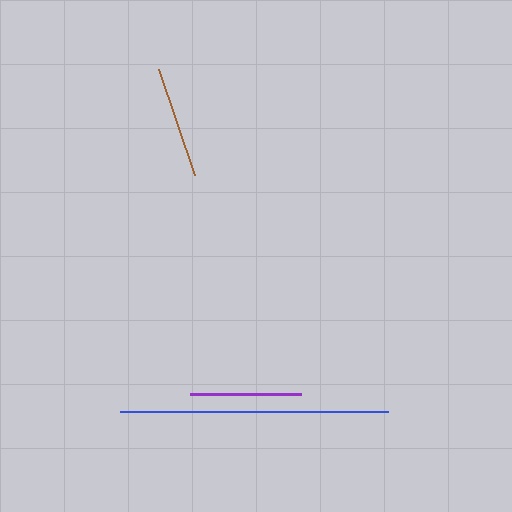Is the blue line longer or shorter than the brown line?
The blue line is longer than the brown line.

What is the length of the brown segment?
The brown segment is approximately 112 pixels long.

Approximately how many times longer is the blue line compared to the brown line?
The blue line is approximately 2.4 times the length of the brown line.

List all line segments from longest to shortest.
From longest to shortest: blue, brown, purple.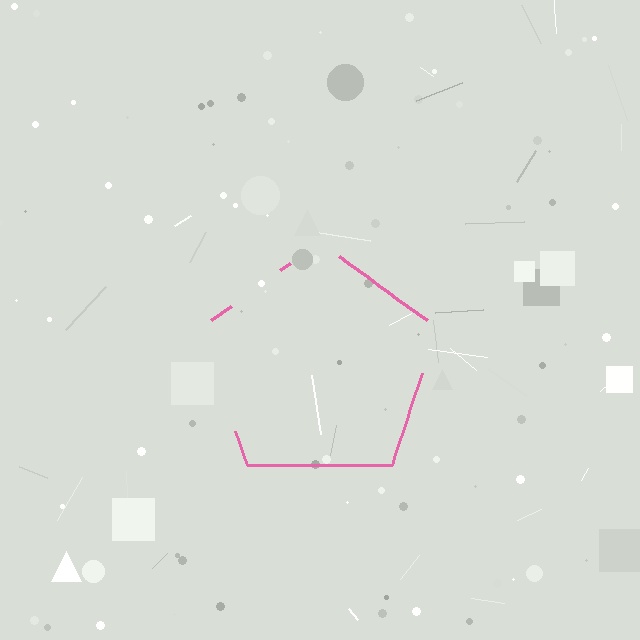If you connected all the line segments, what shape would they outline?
They would outline a pentagon.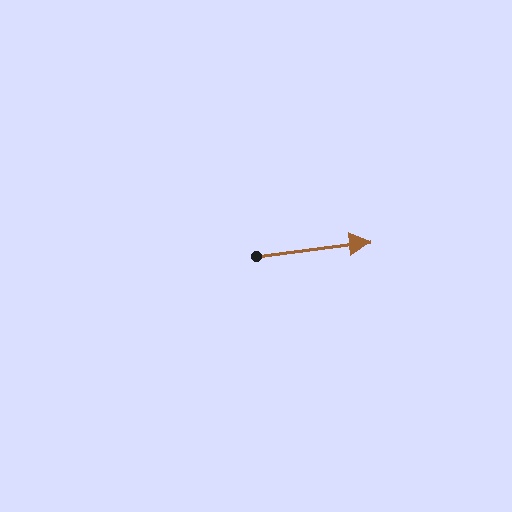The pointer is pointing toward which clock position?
Roughly 3 o'clock.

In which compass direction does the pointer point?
East.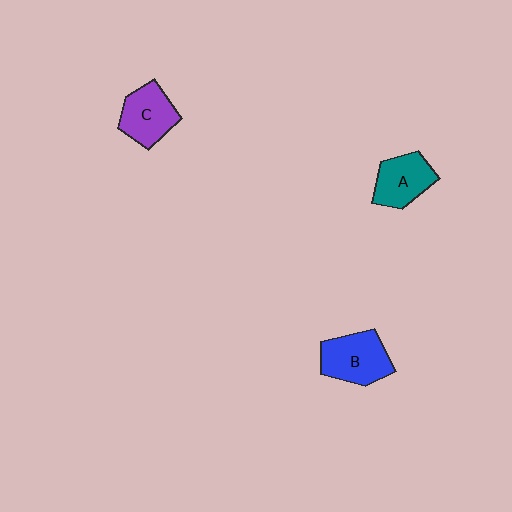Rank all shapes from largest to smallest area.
From largest to smallest: B (blue), C (purple), A (teal).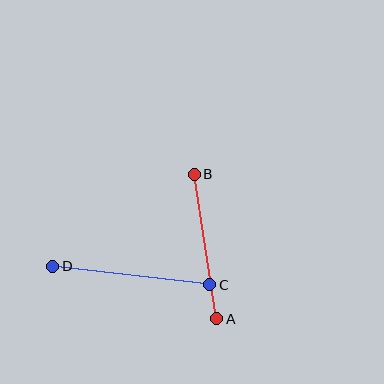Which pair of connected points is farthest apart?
Points C and D are farthest apart.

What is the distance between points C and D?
The distance is approximately 158 pixels.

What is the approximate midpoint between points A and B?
The midpoint is at approximately (205, 247) pixels.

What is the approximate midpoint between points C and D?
The midpoint is at approximately (131, 276) pixels.